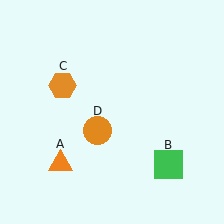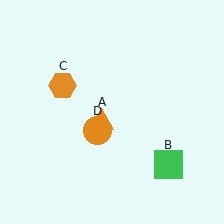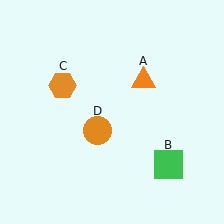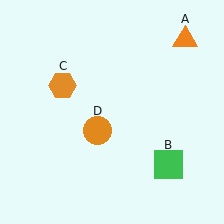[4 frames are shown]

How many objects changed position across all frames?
1 object changed position: orange triangle (object A).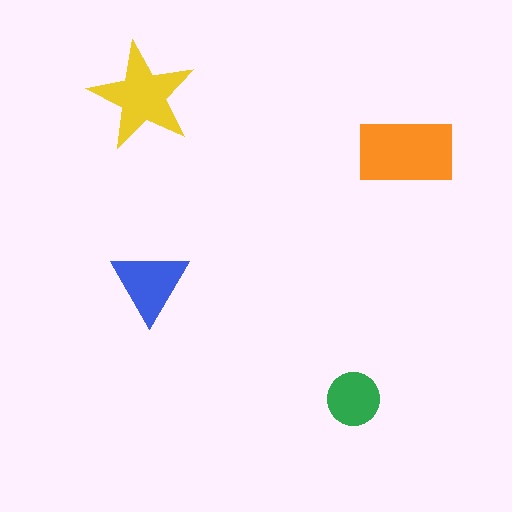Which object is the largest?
The orange rectangle.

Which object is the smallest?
The green circle.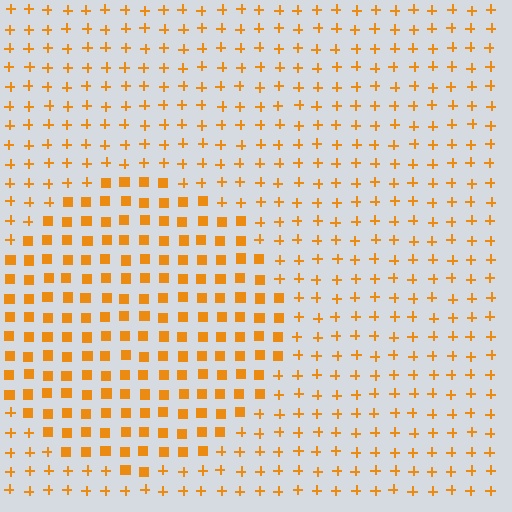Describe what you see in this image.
The image is filled with small orange elements arranged in a uniform grid. A circle-shaped region contains squares, while the surrounding area contains plus signs. The boundary is defined purely by the change in element shape.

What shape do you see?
I see a circle.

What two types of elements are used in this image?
The image uses squares inside the circle region and plus signs outside it.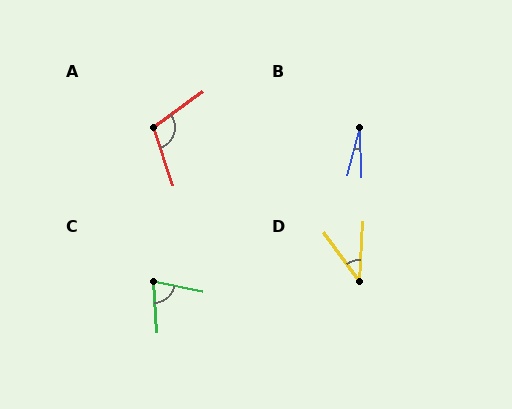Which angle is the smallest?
B, at approximately 16 degrees.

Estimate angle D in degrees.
Approximately 39 degrees.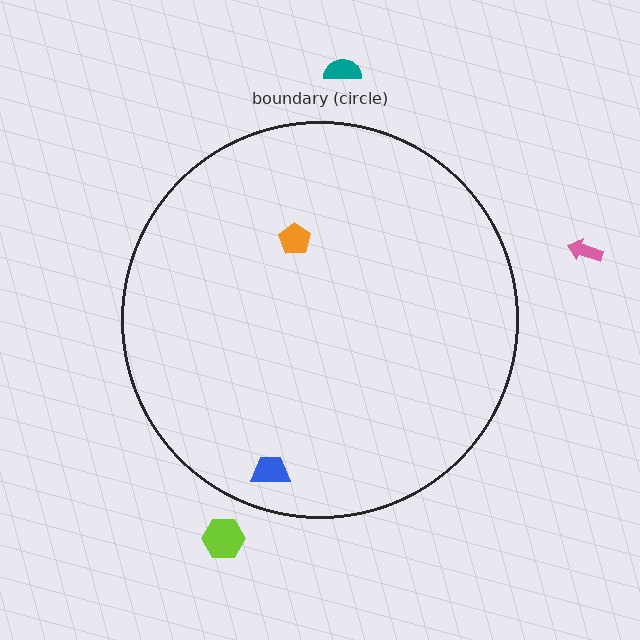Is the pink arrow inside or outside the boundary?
Outside.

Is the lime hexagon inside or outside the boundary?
Outside.